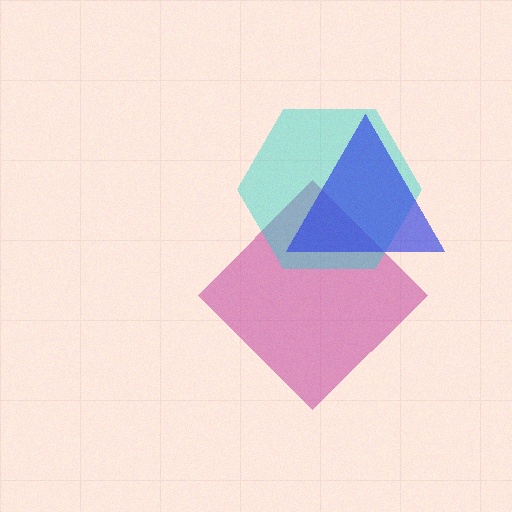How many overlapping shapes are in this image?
There are 3 overlapping shapes in the image.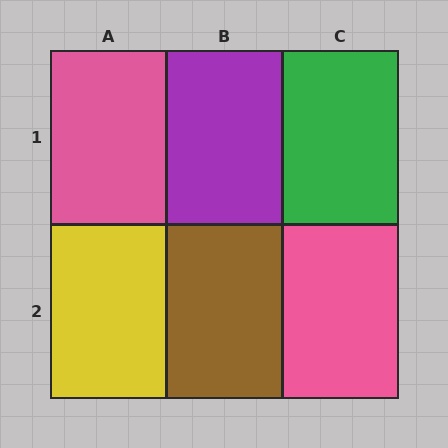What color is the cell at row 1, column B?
Purple.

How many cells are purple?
1 cell is purple.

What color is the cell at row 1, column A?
Pink.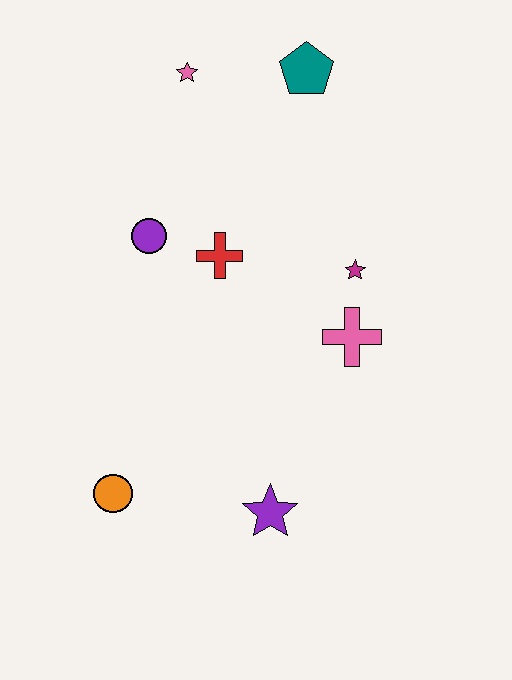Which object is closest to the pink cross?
The magenta star is closest to the pink cross.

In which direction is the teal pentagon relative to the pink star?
The teal pentagon is to the right of the pink star.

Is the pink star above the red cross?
Yes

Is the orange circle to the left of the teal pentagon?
Yes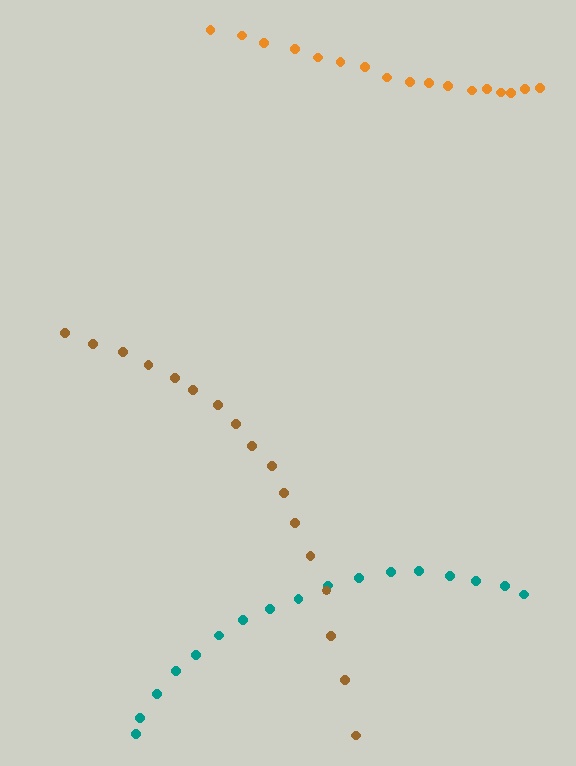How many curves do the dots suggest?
There are 3 distinct paths.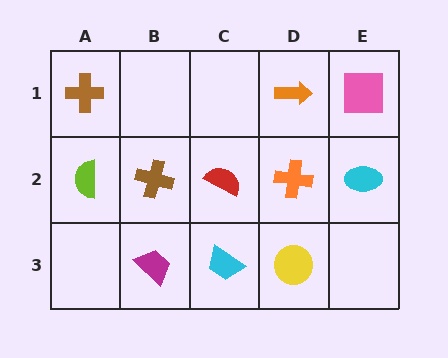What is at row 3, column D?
A yellow circle.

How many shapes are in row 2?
5 shapes.